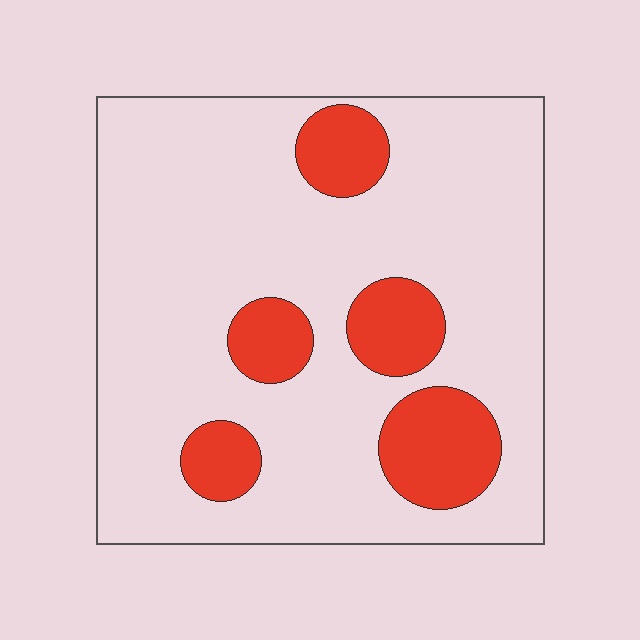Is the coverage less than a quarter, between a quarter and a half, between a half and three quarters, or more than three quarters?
Less than a quarter.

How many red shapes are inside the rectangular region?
5.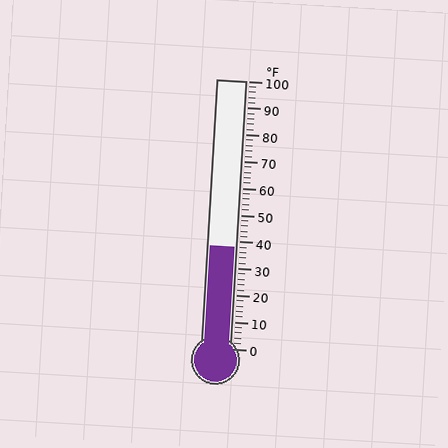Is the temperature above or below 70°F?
The temperature is below 70°F.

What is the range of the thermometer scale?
The thermometer scale ranges from 0°F to 100°F.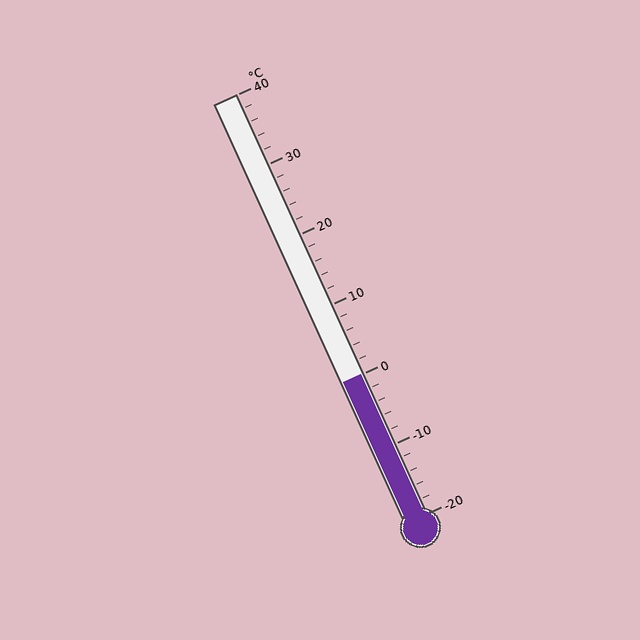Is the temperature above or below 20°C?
The temperature is below 20°C.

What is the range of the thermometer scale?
The thermometer scale ranges from -20°C to 40°C.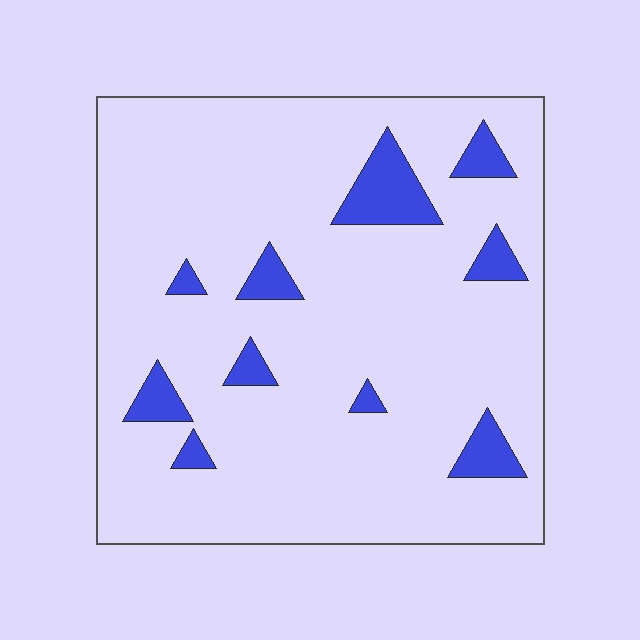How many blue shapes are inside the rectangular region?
10.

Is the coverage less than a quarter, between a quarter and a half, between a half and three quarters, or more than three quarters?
Less than a quarter.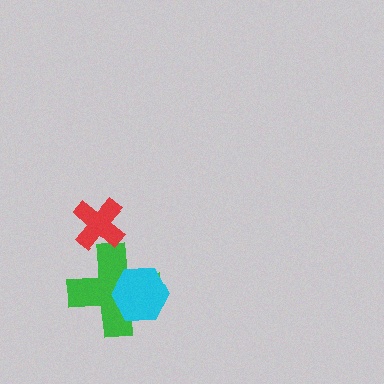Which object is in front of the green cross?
The cyan hexagon is in front of the green cross.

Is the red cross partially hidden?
No, no other shape covers it.